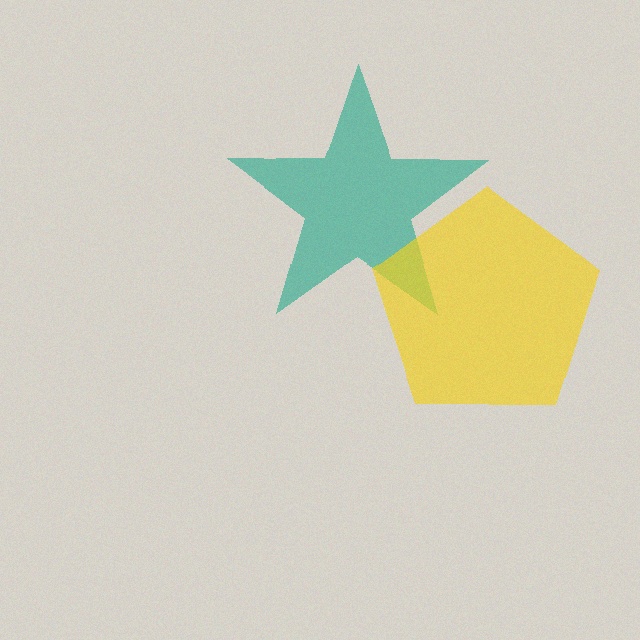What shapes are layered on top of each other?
The layered shapes are: a teal star, a yellow pentagon.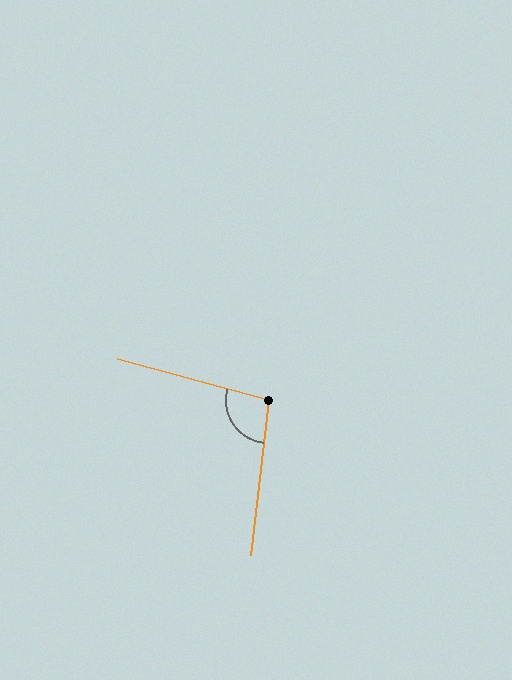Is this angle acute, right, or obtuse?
It is obtuse.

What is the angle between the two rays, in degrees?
Approximately 99 degrees.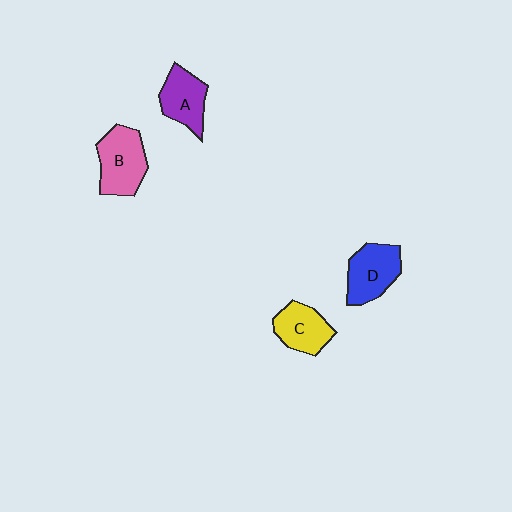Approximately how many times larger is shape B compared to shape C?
Approximately 1.3 times.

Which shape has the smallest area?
Shape C (yellow).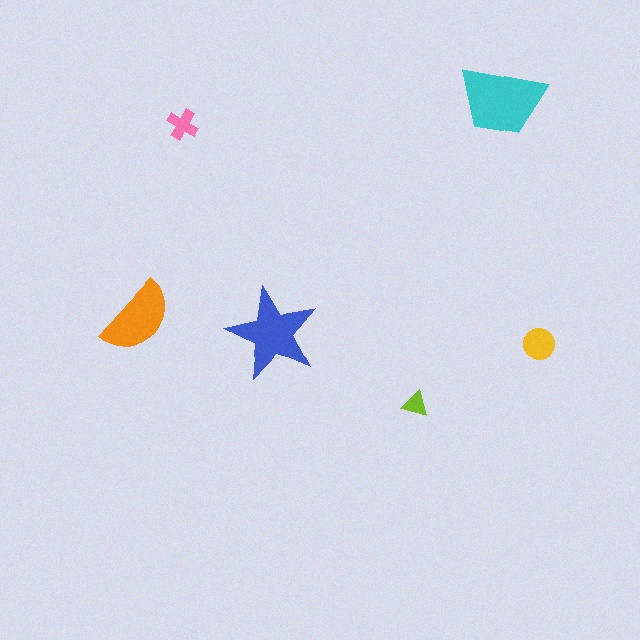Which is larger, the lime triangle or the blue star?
The blue star.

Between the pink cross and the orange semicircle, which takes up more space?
The orange semicircle.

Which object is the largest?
The cyan trapezoid.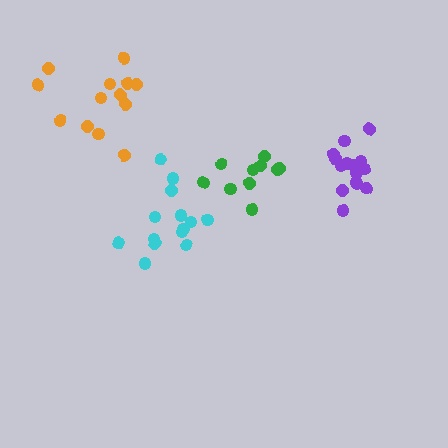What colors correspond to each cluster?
The clusters are colored: purple, cyan, green, orange.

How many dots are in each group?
Group 1: 15 dots, Group 2: 14 dots, Group 3: 10 dots, Group 4: 13 dots (52 total).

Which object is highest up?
The orange cluster is topmost.